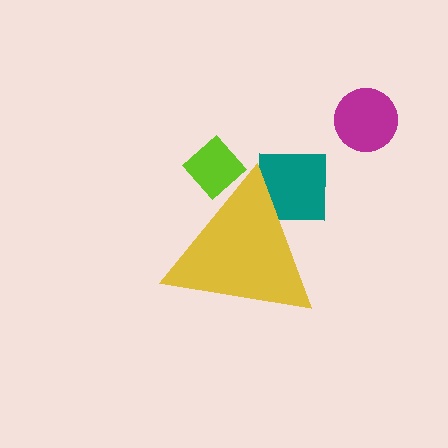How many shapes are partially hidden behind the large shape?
2 shapes are partially hidden.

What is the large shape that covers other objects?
A yellow triangle.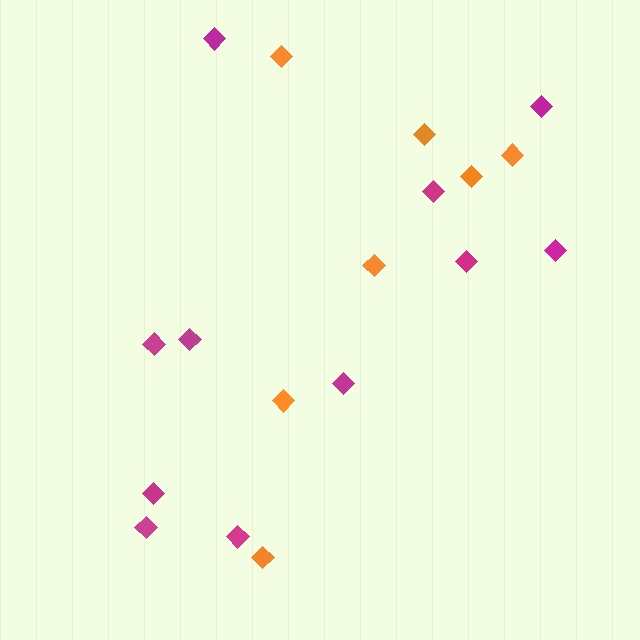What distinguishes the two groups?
There are 2 groups: one group of orange diamonds (7) and one group of magenta diamonds (11).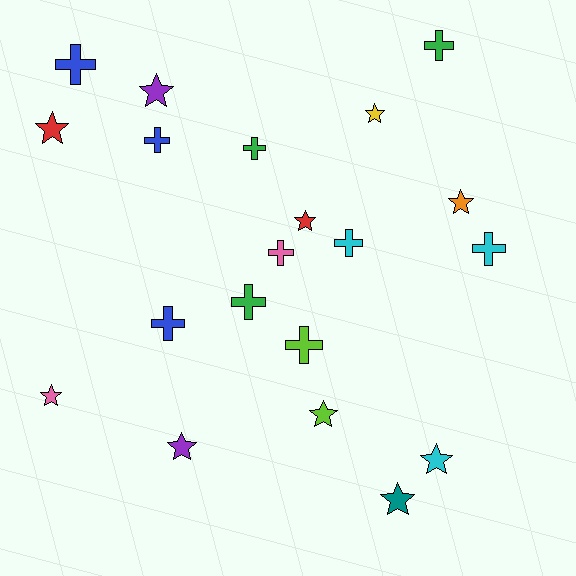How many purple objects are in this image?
There are 2 purple objects.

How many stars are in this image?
There are 10 stars.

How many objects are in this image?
There are 20 objects.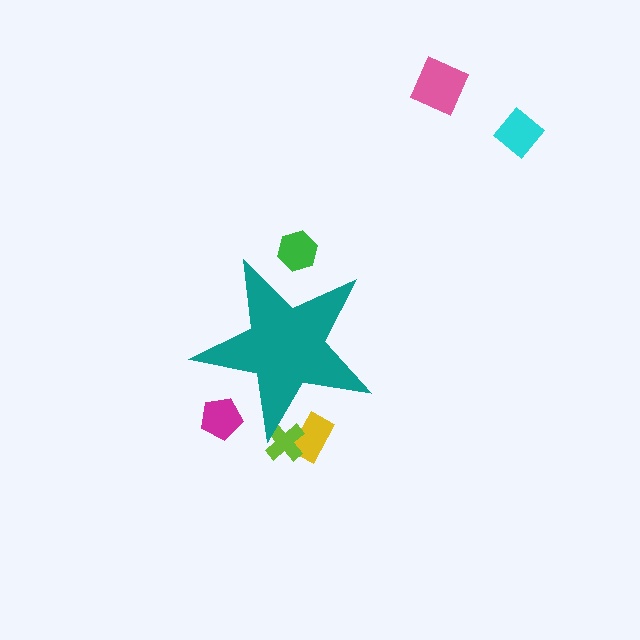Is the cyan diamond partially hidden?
No, the cyan diamond is fully visible.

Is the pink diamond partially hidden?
No, the pink diamond is fully visible.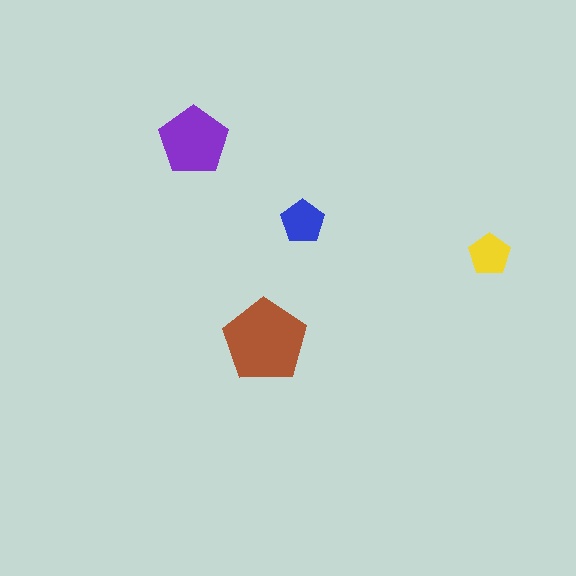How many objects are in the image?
There are 4 objects in the image.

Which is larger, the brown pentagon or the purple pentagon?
The brown one.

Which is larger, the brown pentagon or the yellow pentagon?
The brown one.